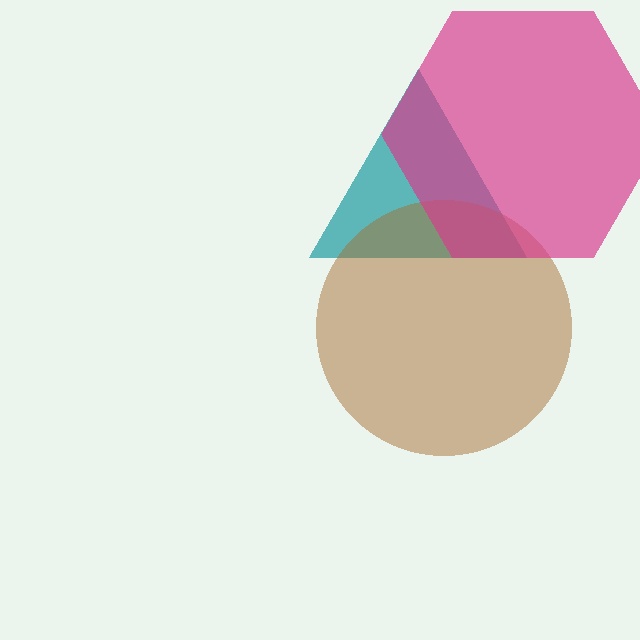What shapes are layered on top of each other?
The layered shapes are: a teal triangle, a brown circle, a magenta hexagon.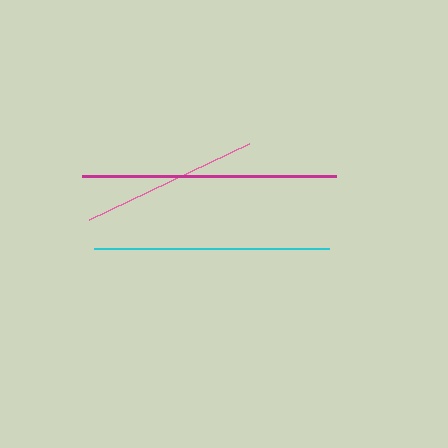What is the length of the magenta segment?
The magenta segment is approximately 254 pixels long.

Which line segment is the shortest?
The pink line is the shortest at approximately 177 pixels.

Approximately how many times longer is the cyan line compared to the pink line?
The cyan line is approximately 1.3 times the length of the pink line.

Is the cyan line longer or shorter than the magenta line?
The magenta line is longer than the cyan line.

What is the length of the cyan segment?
The cyan segment is approximately 235 pixels long.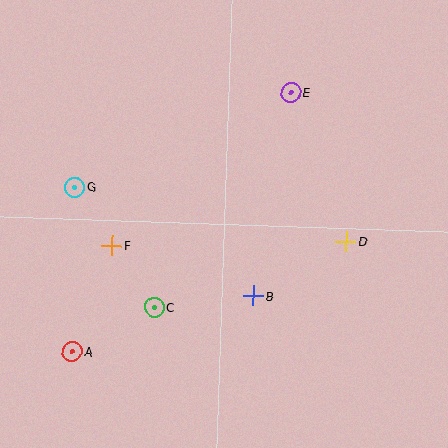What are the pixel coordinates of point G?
Point G is at (75, 187).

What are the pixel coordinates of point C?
Point C is at (154, 308).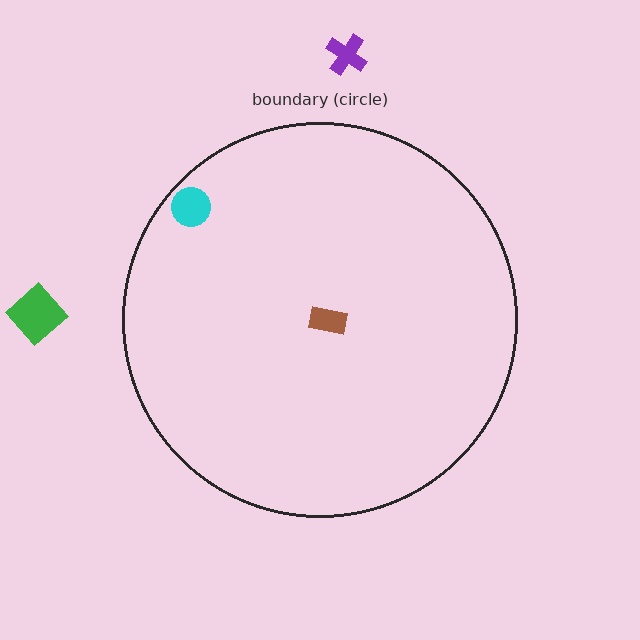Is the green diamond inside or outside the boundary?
Outside.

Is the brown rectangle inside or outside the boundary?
Inside.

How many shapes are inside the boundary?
2 inside, 2 outside.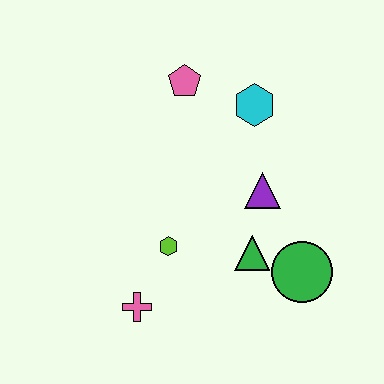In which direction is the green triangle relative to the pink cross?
The green triangle is to the right of the pink cross.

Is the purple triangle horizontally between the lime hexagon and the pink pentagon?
No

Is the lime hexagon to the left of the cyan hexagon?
Yes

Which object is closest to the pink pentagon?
The cyan hexagon is closest to the pink pentagon.